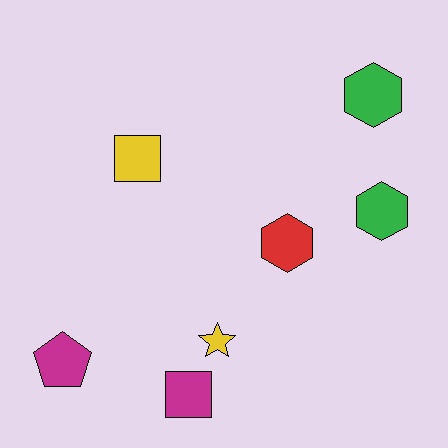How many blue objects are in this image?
There are no blue objects.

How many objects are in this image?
There are 7 objects.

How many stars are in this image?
There is 1 star.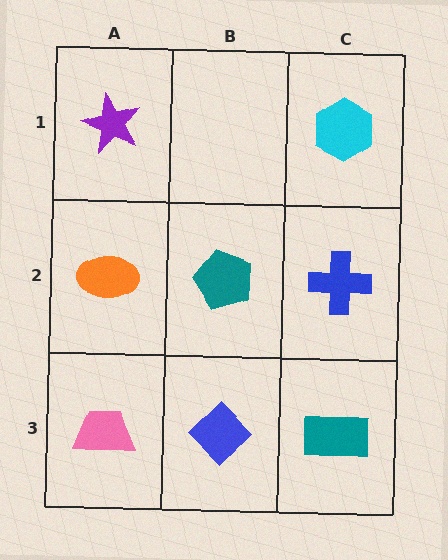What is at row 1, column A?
A purple star.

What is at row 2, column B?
A teal pentagon.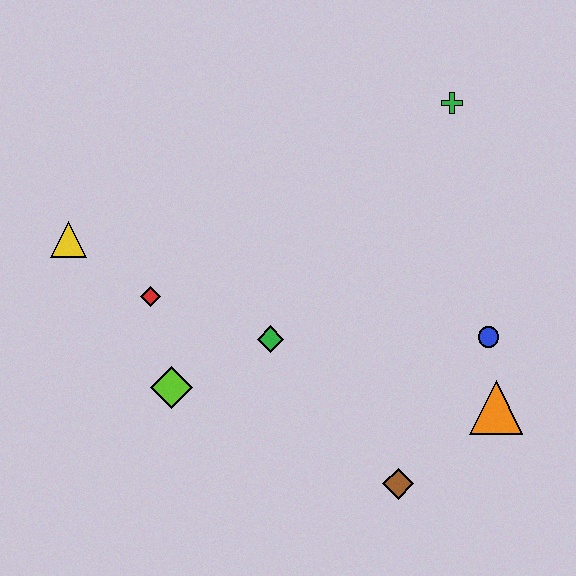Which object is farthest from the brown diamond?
The yellow triangle is farthest from the brown diamond.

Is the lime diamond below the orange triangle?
No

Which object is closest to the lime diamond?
The red diamond is closest to the lime diamond.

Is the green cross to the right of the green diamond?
Yes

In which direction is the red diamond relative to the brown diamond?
The red diamond is to the left of the brown diamond.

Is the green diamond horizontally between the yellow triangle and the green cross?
Yes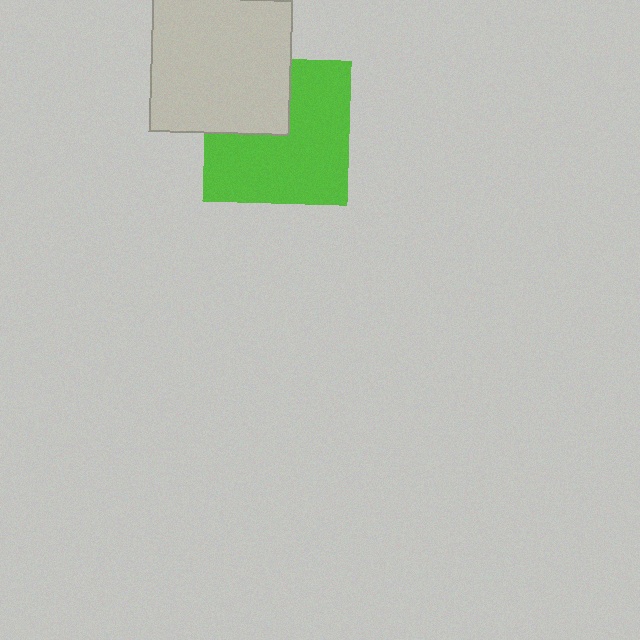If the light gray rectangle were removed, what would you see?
You would see the complete lime square.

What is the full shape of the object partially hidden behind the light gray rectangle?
The partially hidden object is a lime square.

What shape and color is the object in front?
The object in front is a light gray rectangle.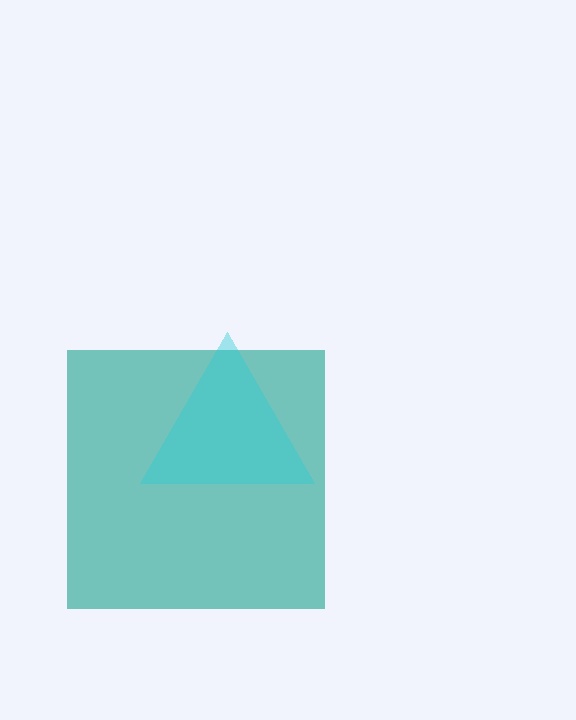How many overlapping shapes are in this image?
There are 2 overlapping shapes in the image.